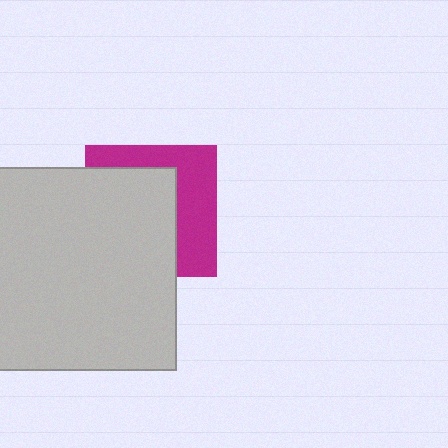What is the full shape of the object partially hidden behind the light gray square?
The partially hidden object is a magenta square.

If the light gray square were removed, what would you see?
You would see the complete magenta square.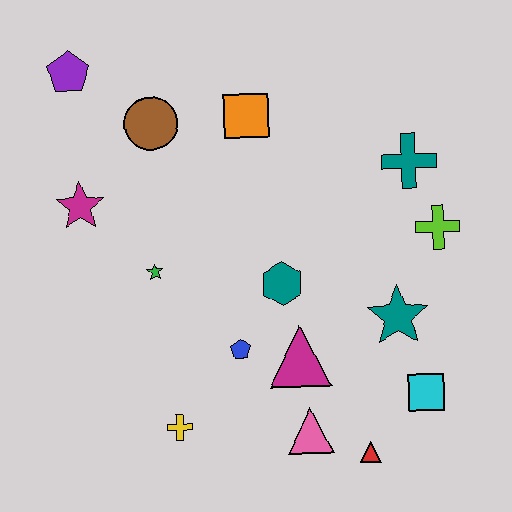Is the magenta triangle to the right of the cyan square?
No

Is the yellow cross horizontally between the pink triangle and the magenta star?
Yes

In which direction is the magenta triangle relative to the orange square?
The magenta triangle is below the orange square.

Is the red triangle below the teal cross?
Yes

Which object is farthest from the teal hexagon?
The purple pentagon is farthest from the teal hexagon.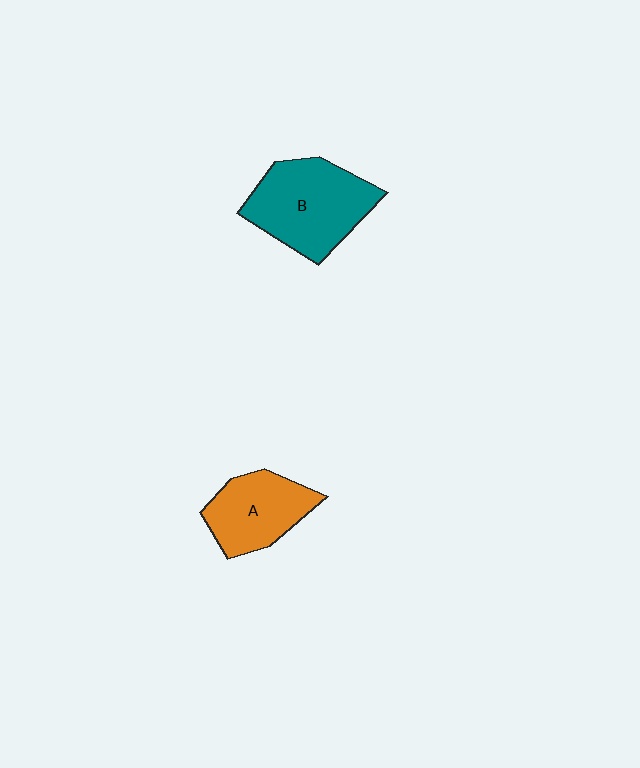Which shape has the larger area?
Shape B (teal).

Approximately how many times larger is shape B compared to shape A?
Approximately 1.4 times.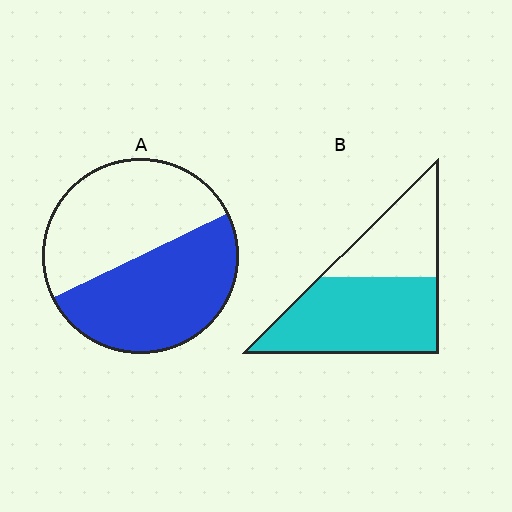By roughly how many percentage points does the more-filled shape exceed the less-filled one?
By roughly 15 percentage points (B over A).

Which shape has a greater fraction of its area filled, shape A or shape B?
Shape B.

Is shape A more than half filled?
Roughly half.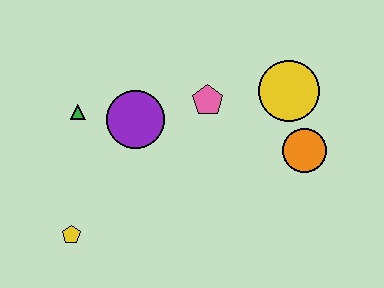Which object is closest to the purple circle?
The green triangle is closest to the purple circle.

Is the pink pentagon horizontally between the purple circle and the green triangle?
No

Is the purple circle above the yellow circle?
No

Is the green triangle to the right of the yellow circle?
No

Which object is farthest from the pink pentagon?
The yellow pentagon is farthest from the pink pentagon.